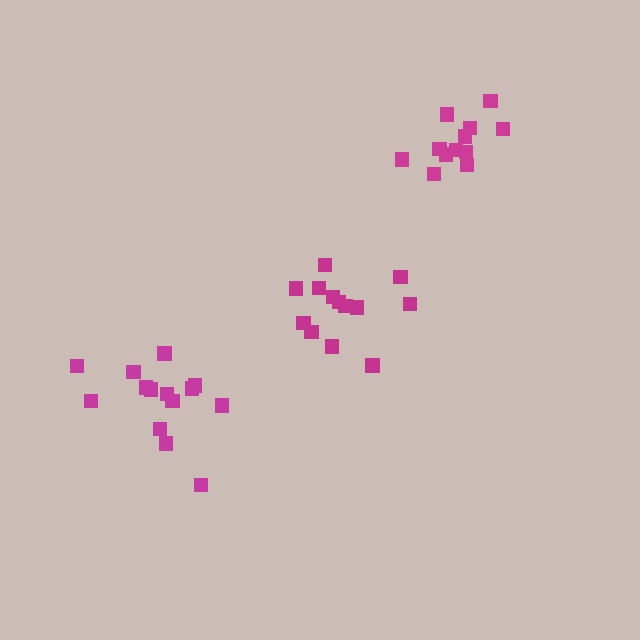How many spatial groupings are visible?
There are 3 spatial groupings.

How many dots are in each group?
Group 1: 14 dots, Group 2: 12 dots, Group 3: 13 dots (39 total).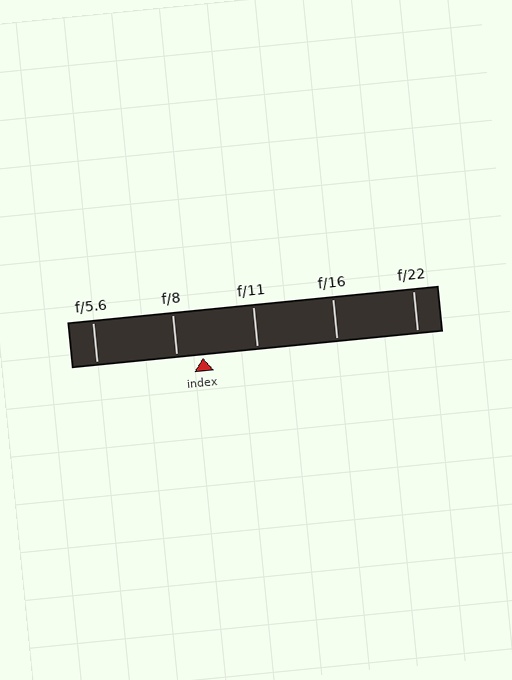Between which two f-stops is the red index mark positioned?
The index mark is between f/8 and f/11.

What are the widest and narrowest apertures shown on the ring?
The widest aperture shown is f/5.6 and the narrowest is f/22.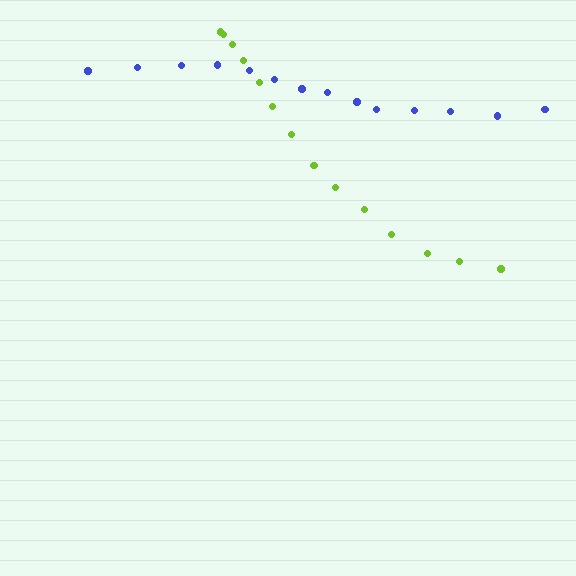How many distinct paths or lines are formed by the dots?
There are 2 distinct paths.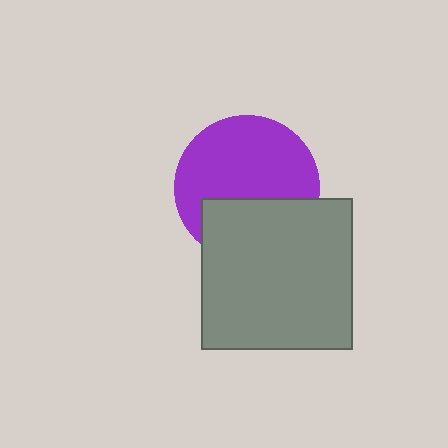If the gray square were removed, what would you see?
You would see the complete purple circle.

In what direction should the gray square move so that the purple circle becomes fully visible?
The gray square should move down. That is the shortest direction to clear the overlap and leave the purple circle fully visible.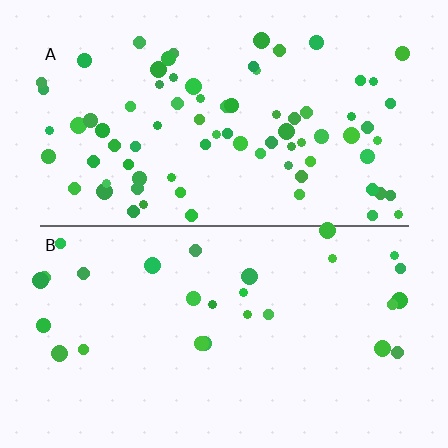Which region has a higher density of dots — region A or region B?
A (the top).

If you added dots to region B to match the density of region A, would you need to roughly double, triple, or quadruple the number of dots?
Approximately triple.